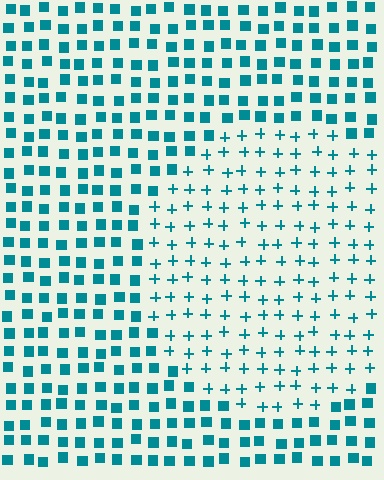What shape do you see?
I see a circle.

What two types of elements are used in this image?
The image uses plus signs inside the circle region and squares outside it.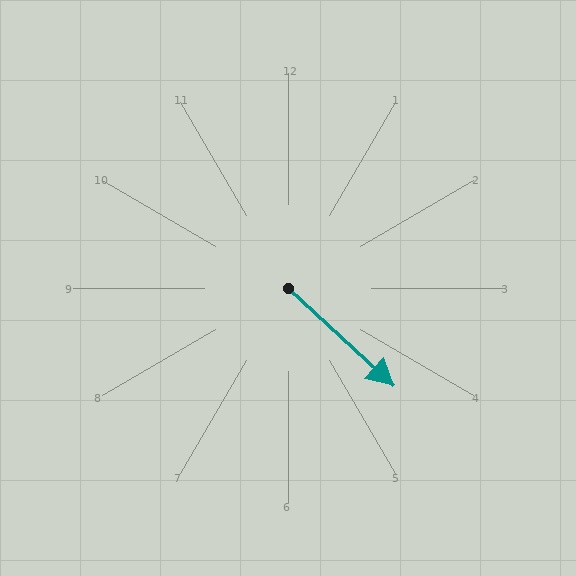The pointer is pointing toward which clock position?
Roughly 4 o'clock.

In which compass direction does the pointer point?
Southeast.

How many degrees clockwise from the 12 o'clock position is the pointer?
Approximately 133 degrees.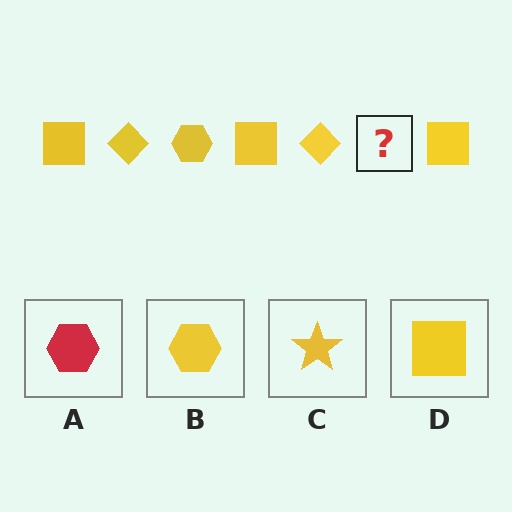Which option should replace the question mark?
Option B.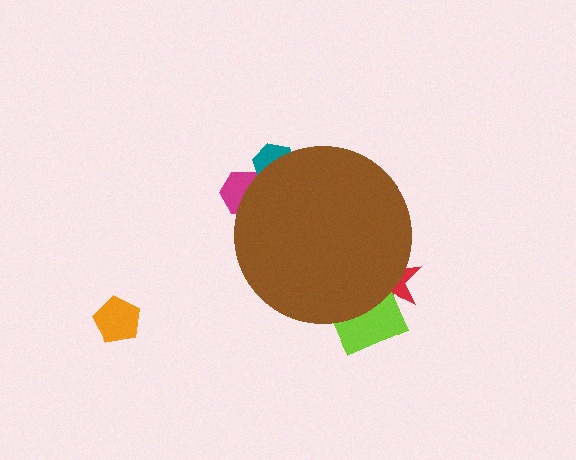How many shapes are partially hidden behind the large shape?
4 shapes are partially hidden.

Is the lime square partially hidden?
Yes, the lime square is partially hidden behind the brown circle.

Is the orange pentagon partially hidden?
No, the orange pentagon is fully visible.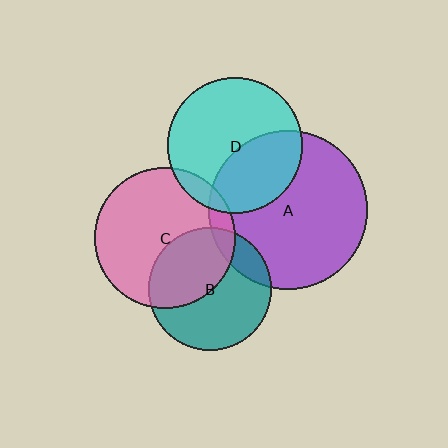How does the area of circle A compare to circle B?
Approximately 1.7 times.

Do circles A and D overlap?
Yes.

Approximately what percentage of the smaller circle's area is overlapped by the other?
Approximately 35%.